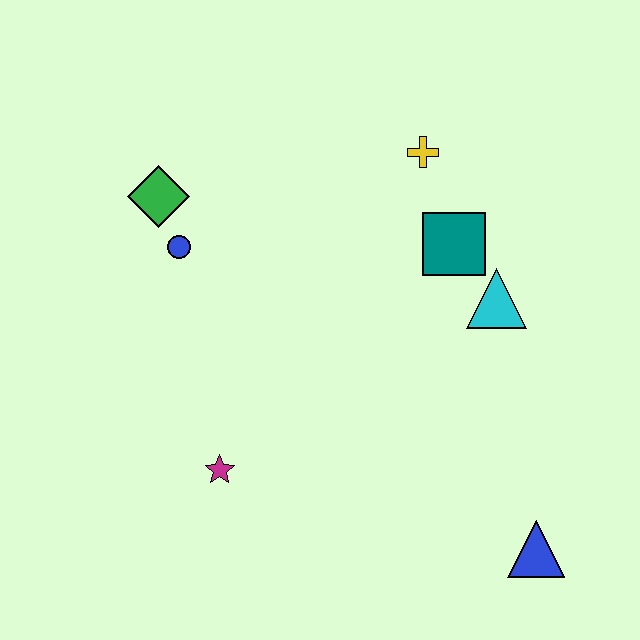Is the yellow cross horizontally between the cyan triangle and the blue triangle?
No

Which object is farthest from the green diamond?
The blue triangle is farthest from the green diamond.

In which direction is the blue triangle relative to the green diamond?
The blue triangle is to the right of the green diamond.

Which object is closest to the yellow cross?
The teal square is closest to the yellow cross.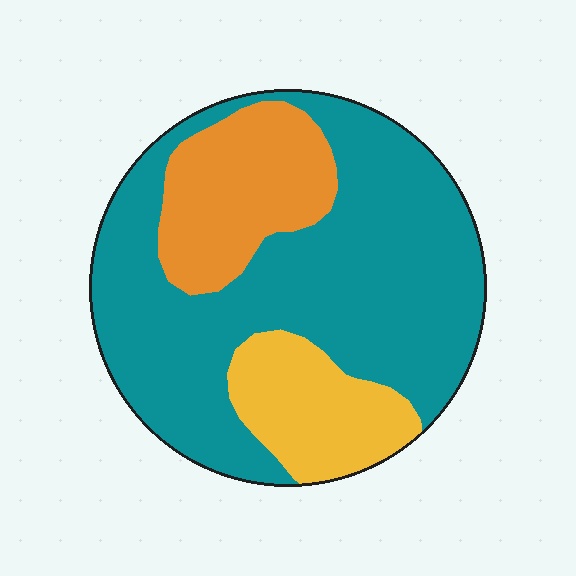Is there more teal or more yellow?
Teal.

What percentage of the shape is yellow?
Yellow takes up less than a sixth of the shape.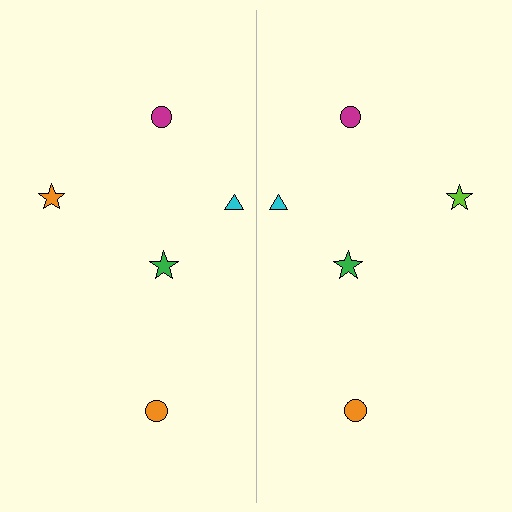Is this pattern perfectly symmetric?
No, the pattern is not perfectly symmetric. The lime star on the right side breaks the symmetry — its mirror counterpart is orange.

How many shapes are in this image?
There are 10 shapes in this image.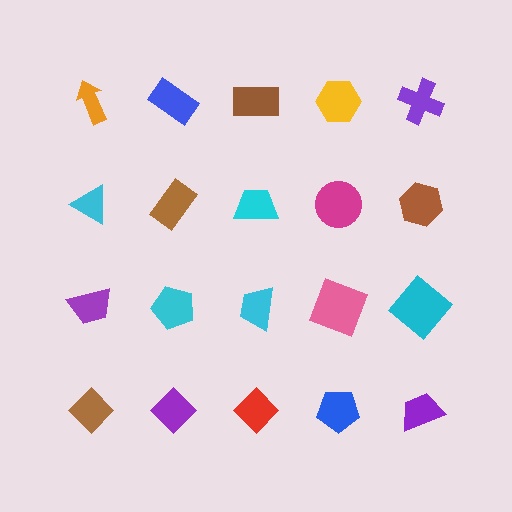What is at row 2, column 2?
A brown rectangle.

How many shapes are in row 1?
5 shapes.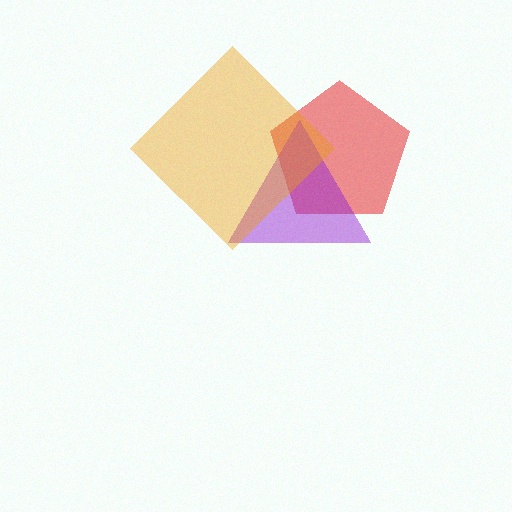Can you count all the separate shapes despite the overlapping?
Yes, there are 3 separate shapes.